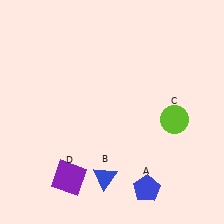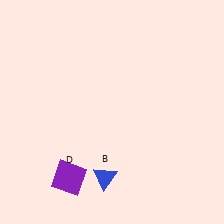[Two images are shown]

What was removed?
The blue pentagon (A), the lime circle (C) were removed in Image 2.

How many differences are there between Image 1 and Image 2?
There are 2 differences between the two images.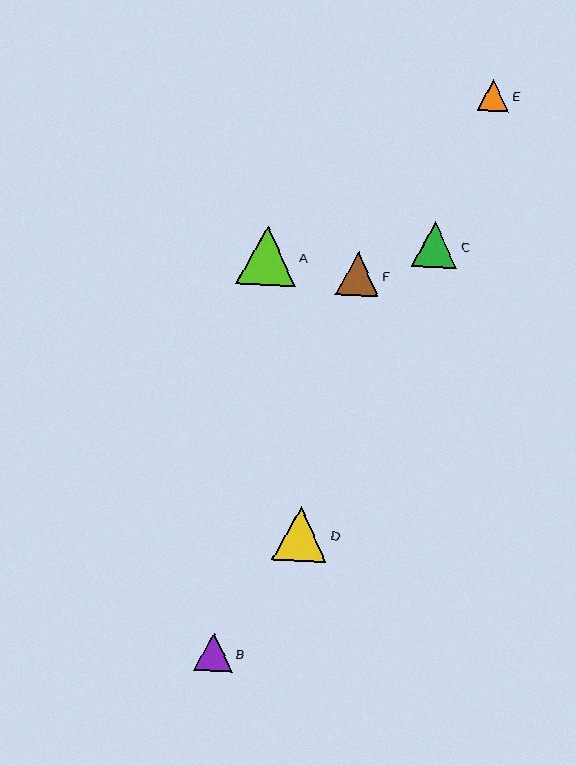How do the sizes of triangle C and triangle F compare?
Triangle C and triangle F are approximately the same size.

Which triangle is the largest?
Triangle A is the largest with a size of approximately 59 pixels.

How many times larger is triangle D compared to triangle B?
Triangle D is approximately 1.4 times the size of triangle B.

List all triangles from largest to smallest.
From largest to smallest: A, D, C, F, B, E.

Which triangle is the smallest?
Triangle E is the smallest with a size of approximately 32 pixels.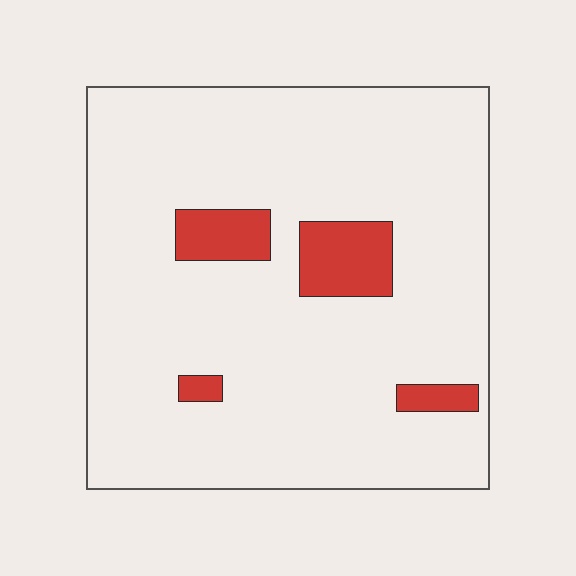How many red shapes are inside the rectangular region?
4.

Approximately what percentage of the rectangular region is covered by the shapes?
Approximately 10%.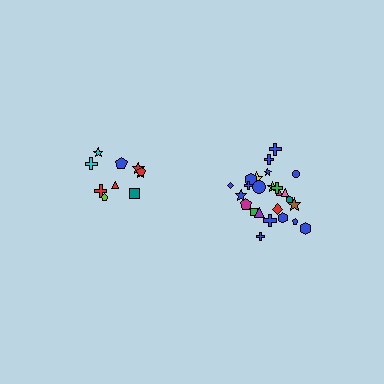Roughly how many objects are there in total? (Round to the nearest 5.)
Roughly 35 objects in total.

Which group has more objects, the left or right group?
The right group.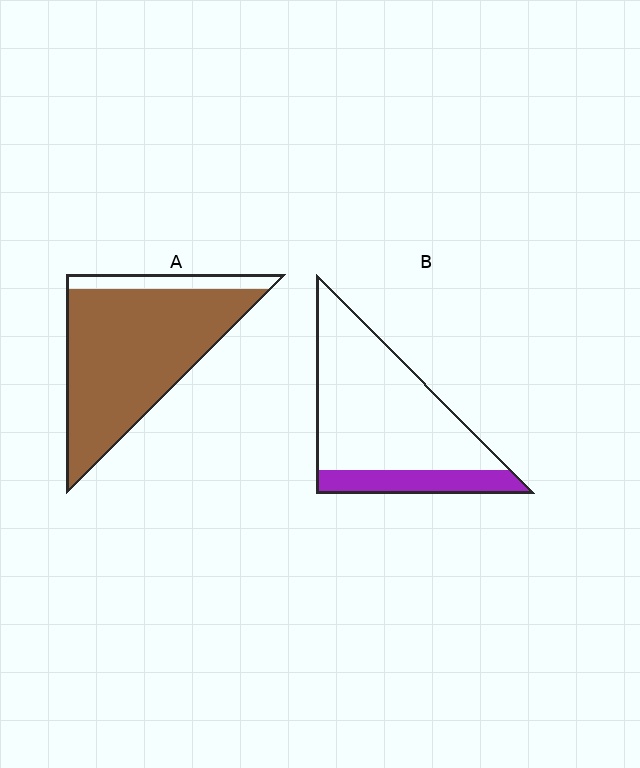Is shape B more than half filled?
No.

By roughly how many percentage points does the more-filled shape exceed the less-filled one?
By roughly 65 percentage points (A over B).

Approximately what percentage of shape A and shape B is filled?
A is approximately 85% and B is approximately 20%.